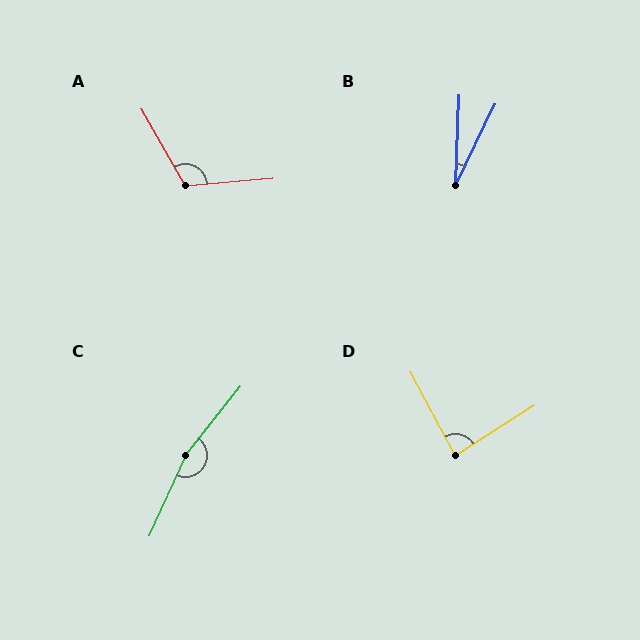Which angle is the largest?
C, at approximately 166 degrees.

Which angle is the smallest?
B, at approximately 24 degrees.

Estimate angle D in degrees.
Approximately 86 degrees.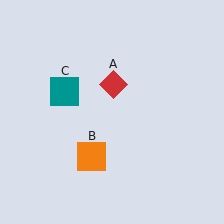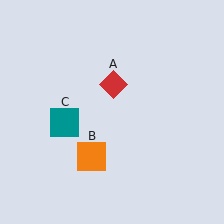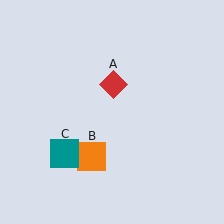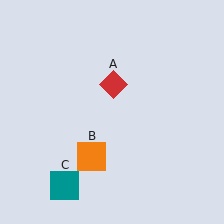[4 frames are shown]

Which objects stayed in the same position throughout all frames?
Red diamond (object A) and orange square (object B) remained stationary.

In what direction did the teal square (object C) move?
The teal square (object C) moved down.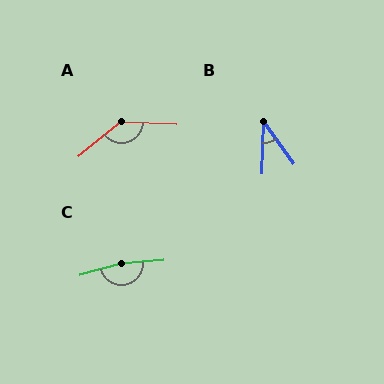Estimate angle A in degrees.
Approximately 138 degrees.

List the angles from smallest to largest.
B (37°), A (138°), C (168°).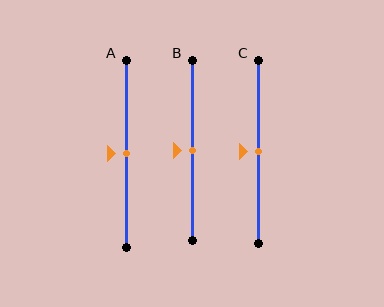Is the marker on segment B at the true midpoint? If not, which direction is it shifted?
Yes, the marker on segment B is at the true midpoint.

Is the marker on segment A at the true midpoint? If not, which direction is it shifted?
Yes, the marker on segment A is at the true midpoint.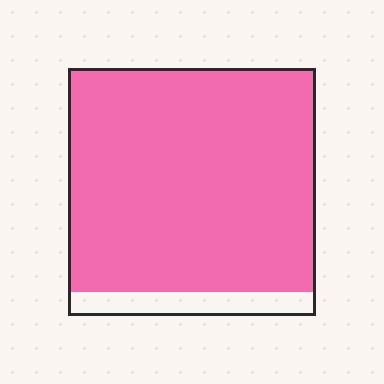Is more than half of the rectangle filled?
Yes.